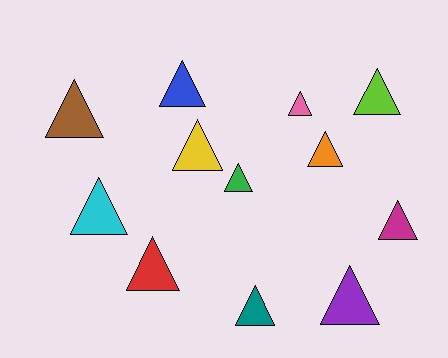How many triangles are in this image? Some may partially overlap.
There are 12 triangles.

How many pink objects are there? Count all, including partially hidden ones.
There is 1 pink object.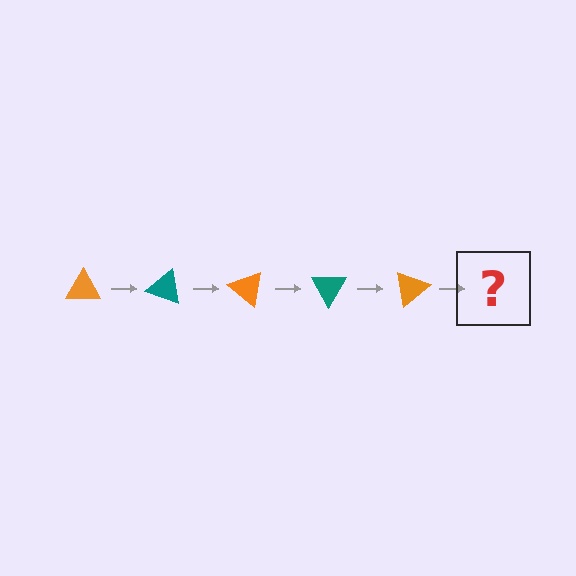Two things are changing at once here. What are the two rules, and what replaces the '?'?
The two rules are that it rotates 20 degrees each step and the color cycles through orange and teal. The '?' should be a teal triangle, rotated 100 degrees from the start.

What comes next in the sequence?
The next element should be a teal triangle, rotated 100 degrees from the start.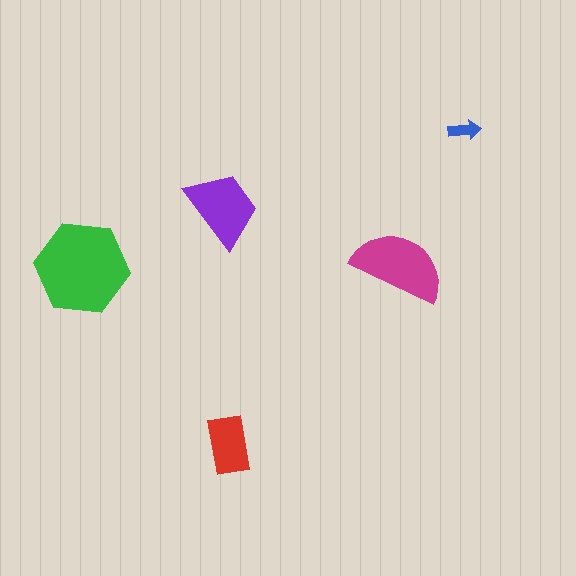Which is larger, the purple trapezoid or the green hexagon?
The green hexagon.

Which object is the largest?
The green hexagon.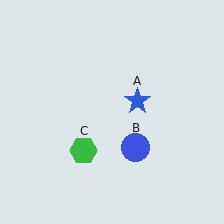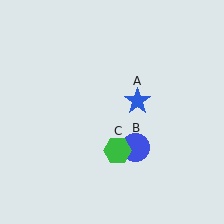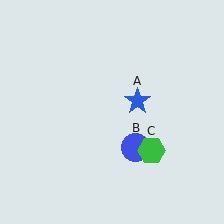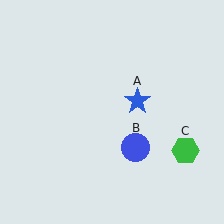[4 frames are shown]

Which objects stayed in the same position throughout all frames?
Blue star (object A) and blue circle (object B) remained stationary.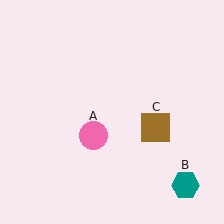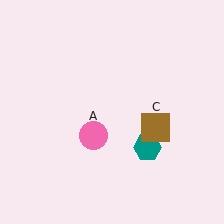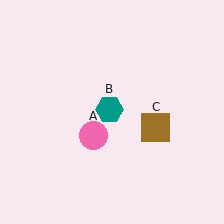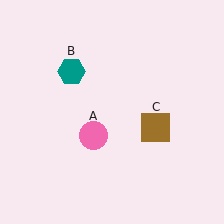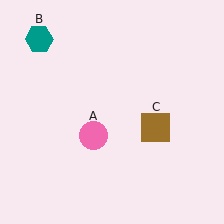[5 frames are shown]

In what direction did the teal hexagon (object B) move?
The teal hexagon (object B) moved up and to the left.